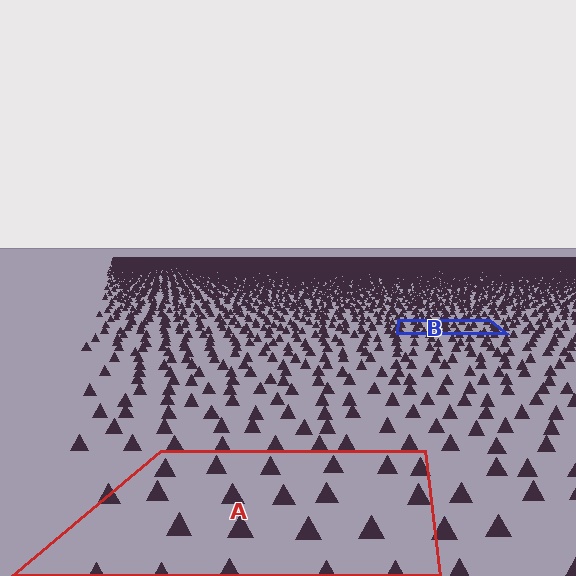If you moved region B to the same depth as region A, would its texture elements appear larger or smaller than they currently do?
They would appear larger. At a closer depth, the same texture elements are projected at a bigger on-screen size.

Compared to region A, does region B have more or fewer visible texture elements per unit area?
Region B has more texture elements per unit area — they are packed more densely because it is farther away.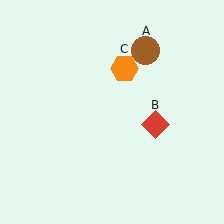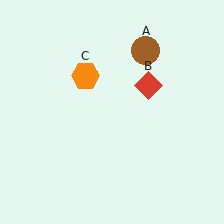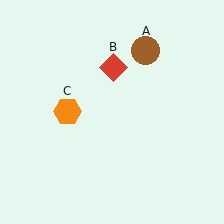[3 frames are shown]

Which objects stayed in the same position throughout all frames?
Brown circle (object A) remained stationary.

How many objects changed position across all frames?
2 objects changed position: red diamond (object B), orange hexagon (object C).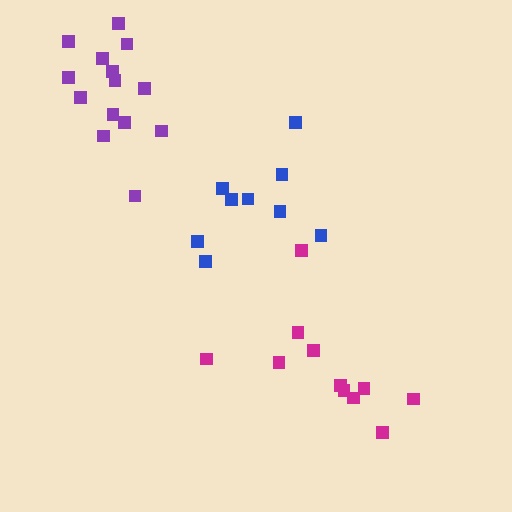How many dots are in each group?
Group 1: 9 dots, Group 2: 11 dots, Group 3: 14 dots (34 total).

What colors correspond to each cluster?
The clusters are colored: blue, magenta, purple.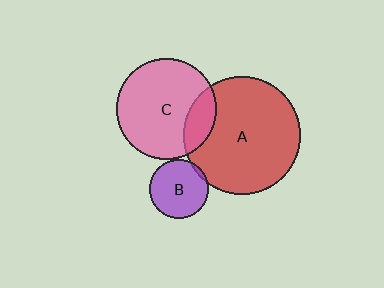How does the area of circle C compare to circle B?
Approximately 2.9 times.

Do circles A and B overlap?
Yes.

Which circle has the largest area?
Circle A (red).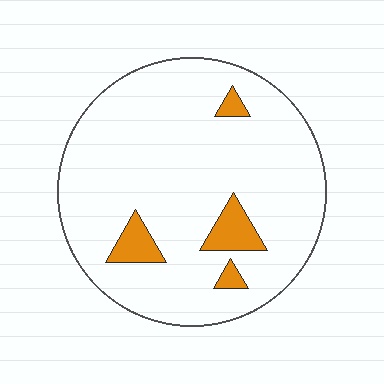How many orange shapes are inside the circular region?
4.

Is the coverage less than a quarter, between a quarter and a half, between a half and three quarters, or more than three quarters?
Less than a quarter.